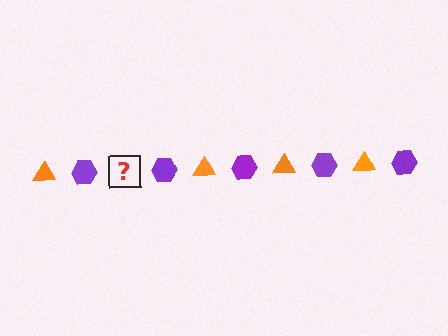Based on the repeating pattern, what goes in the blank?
The blank should be an orange triangle.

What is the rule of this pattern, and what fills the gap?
The rule is that the pattern alternates between orange triangle and purple hexagon. The gap should be filled with an orange triangle.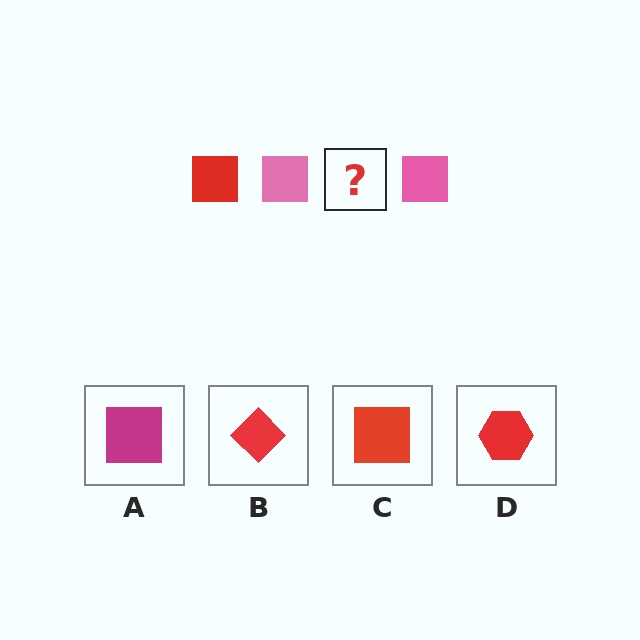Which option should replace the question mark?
Option C.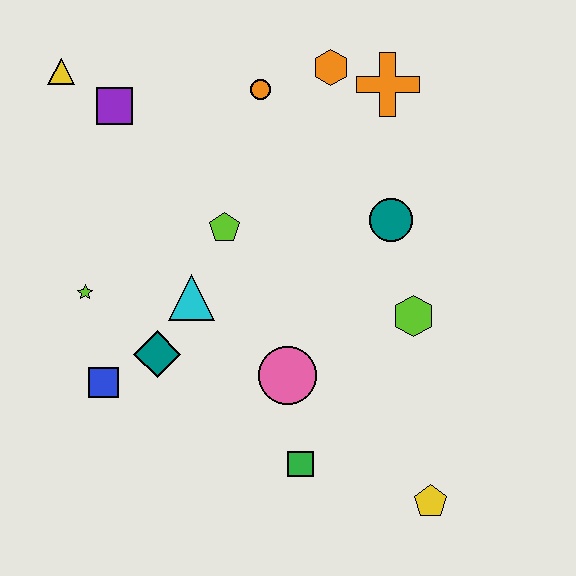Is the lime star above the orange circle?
No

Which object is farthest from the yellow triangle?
The yellow pentagon is farthest from the yellow triangle.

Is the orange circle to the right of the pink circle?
No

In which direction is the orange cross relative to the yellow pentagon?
The orange cross is above the yellow pentagon.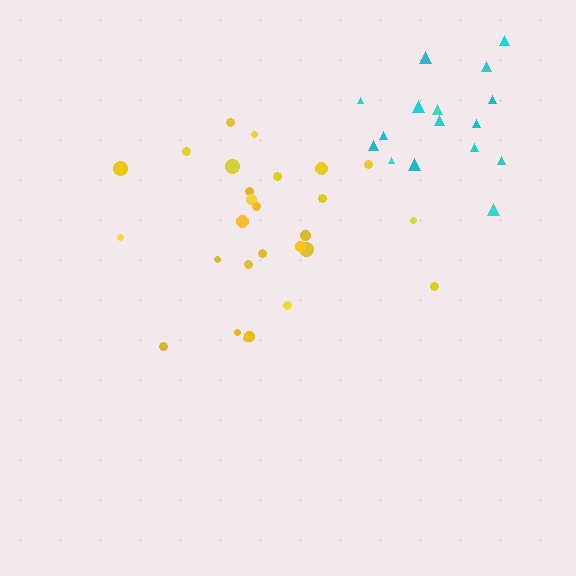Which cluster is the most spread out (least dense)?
Cyan.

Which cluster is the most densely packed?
Yellow.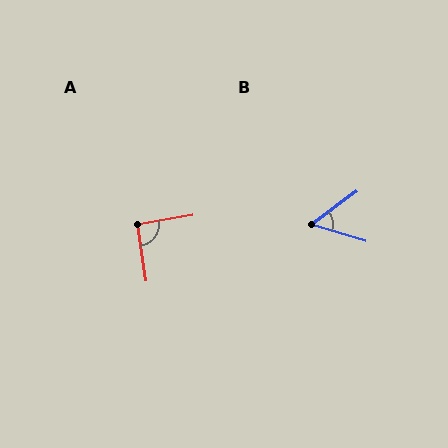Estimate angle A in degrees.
Approximately 91 degrees.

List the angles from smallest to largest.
B (53°), A (91°).